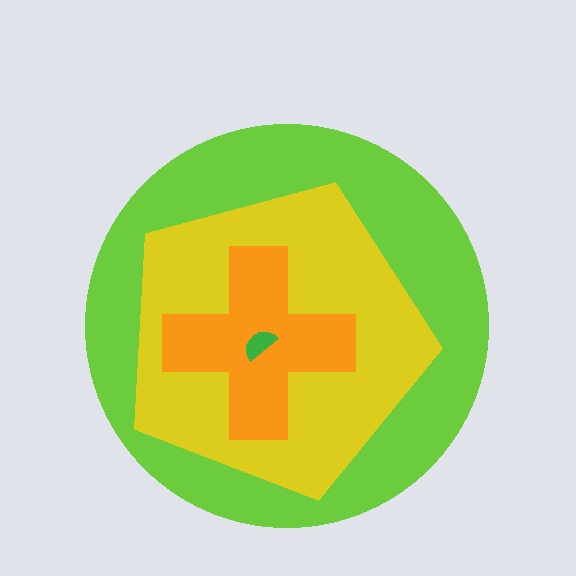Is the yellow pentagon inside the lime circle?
Yes.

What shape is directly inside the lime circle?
The yellow pentagon.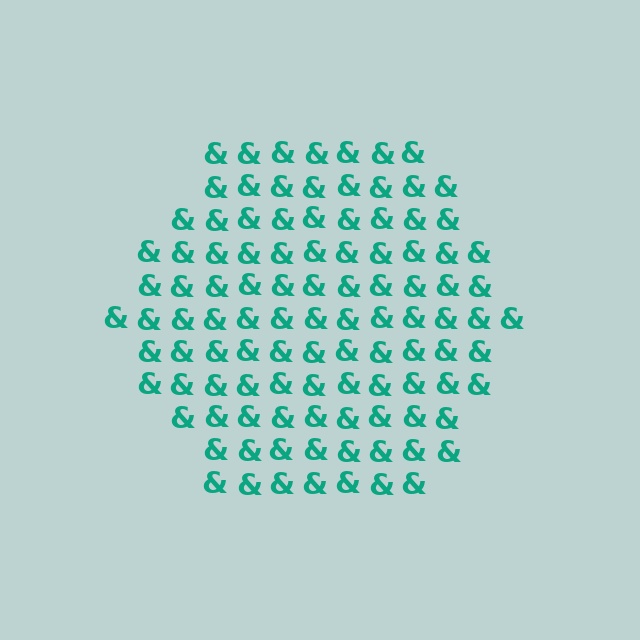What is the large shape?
The large shape is a hexagon.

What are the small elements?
The small elements are ampersands.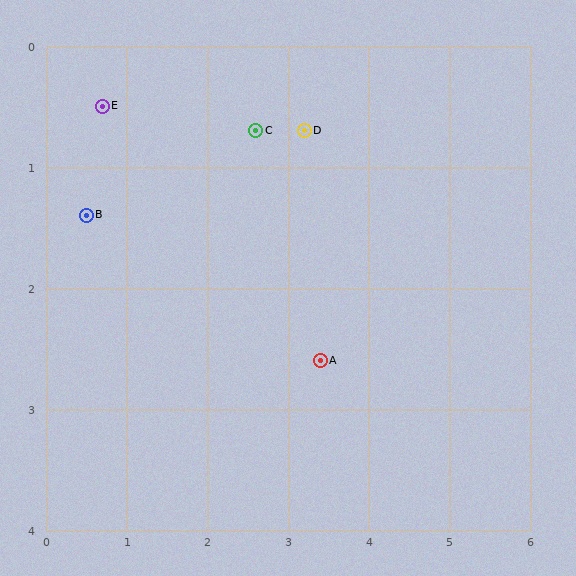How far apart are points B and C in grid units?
Points B and C are about 2.2 grid units apart.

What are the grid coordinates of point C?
Point C is at approximately (2.6, 0.7).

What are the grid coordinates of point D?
Point D is at approximately (3.2, 0.7).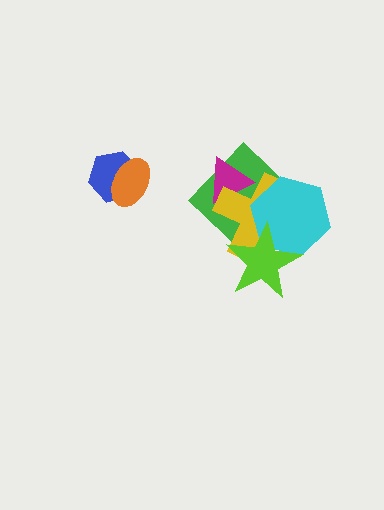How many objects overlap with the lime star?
3 objects overlap with the lime star.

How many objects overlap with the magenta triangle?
2 objects overlap with the magenta triangle.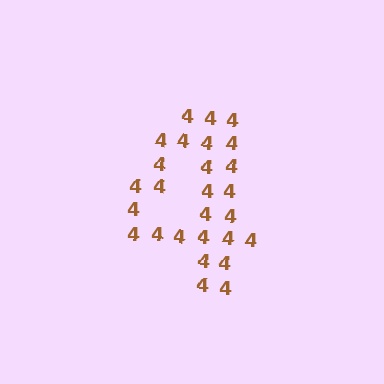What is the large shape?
The large shape is the digit 4.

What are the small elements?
The small elements are digit 4's.